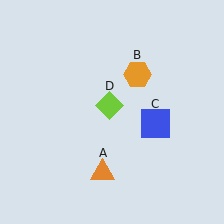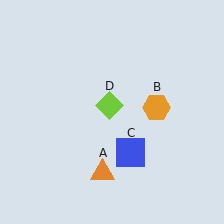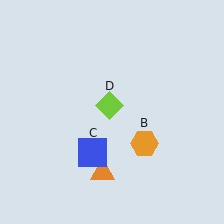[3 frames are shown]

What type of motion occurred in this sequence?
The orange hexagon (object B), blue square (object C) rotated clockwise around the center of the scene.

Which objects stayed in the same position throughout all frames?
Orange triangle (object A) and lime diamond (object D) remained stationary.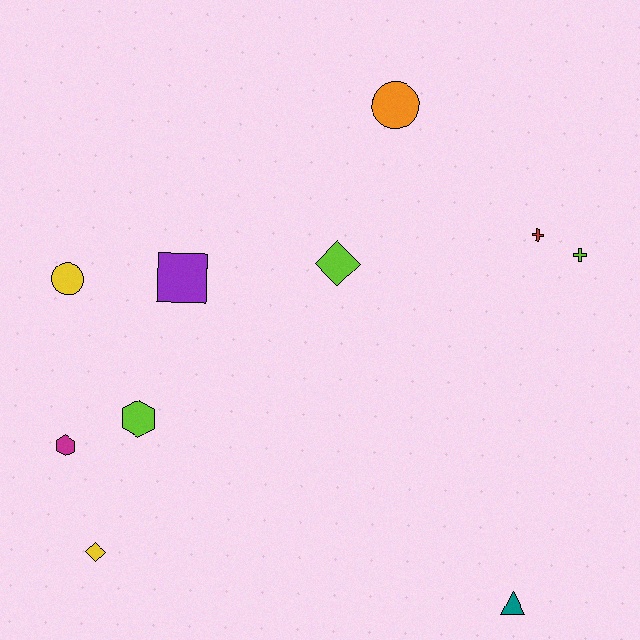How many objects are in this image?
There are 10 objects.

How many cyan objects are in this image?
There are no cyan objects.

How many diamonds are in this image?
There are 2 diamonds.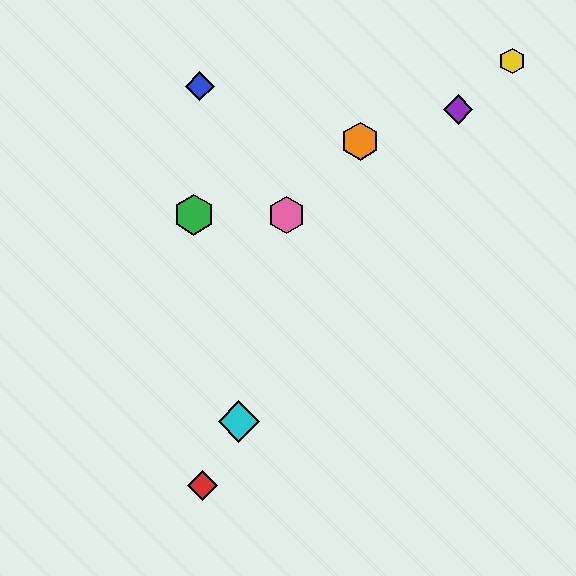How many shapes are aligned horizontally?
2 shapes (the green hexagon, the pink hexagon) are aligned horizontally.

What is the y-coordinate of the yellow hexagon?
The yellow hexagon is at y≈61.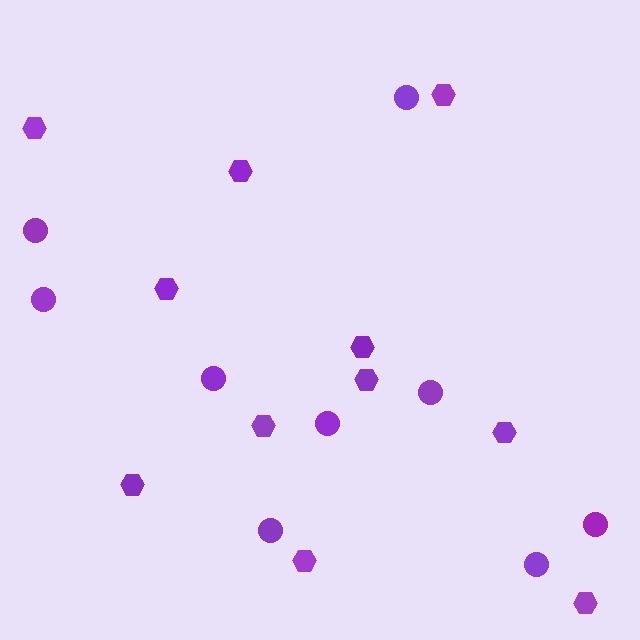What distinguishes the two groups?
There are 2 groups: one group of circles (9) and one group of hexagons (11).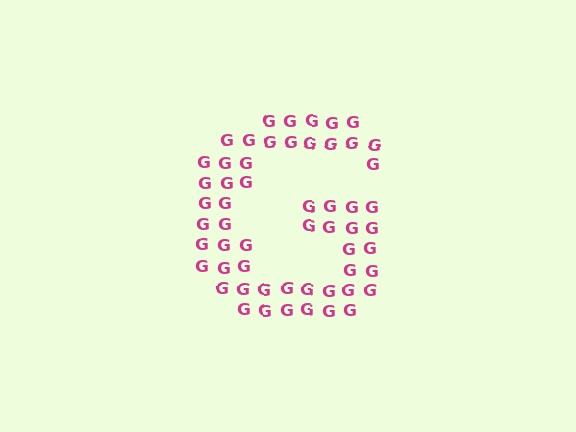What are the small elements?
The small elements are letter G's.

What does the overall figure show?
The overall figure shows the letter G.